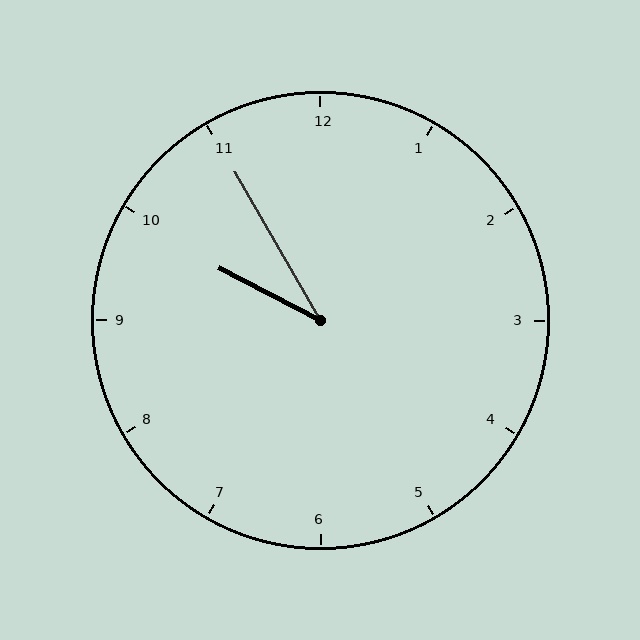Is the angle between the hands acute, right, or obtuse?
It is acute.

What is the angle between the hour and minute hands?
Approximately 32 degrees.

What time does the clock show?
9:55.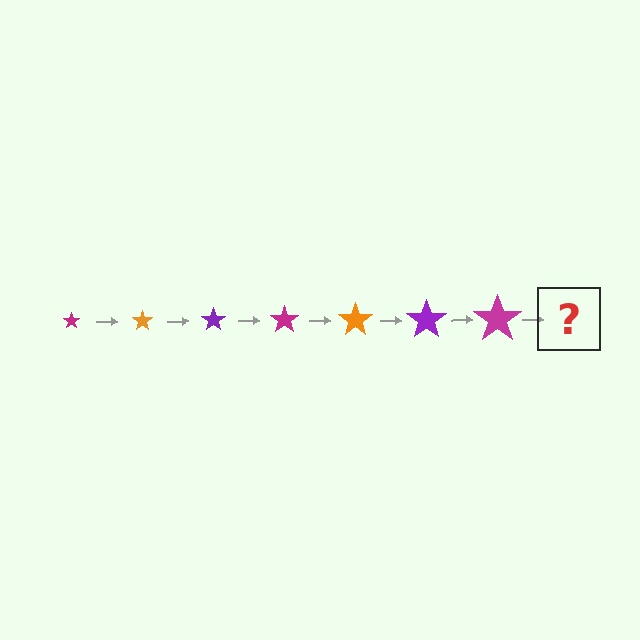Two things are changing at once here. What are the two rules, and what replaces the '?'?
The two rules are that the star grows larger each step and the color cycles through magenta, orange, and purple. The '?' should be an orange star, larger than the previous one.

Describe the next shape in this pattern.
It should be an orange star, larger than the previous one.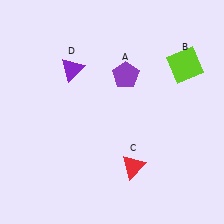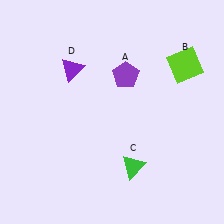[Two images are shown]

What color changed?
The triangle (C) changed from red in Image 1 to green in Image 2.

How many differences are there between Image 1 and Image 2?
There is 1 difference between the two images.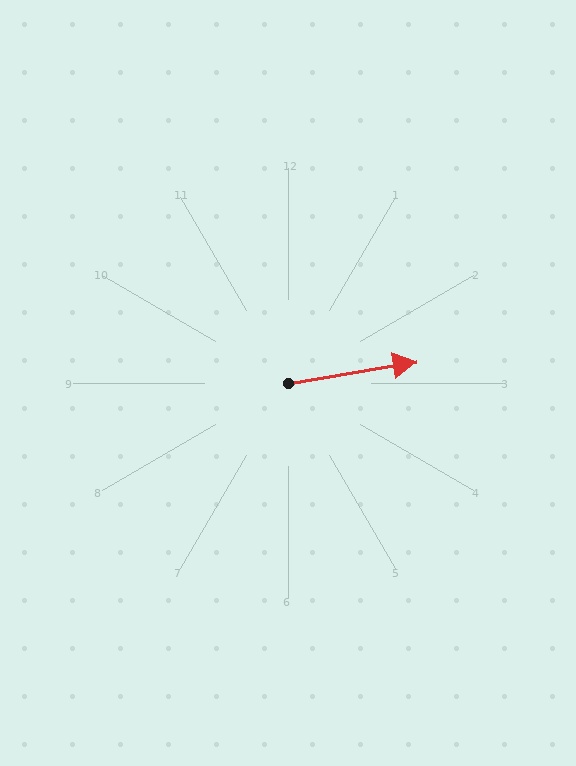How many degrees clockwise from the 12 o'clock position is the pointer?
Approximately 80 degrees.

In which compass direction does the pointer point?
East.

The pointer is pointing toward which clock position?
Roughly 3 o'clock.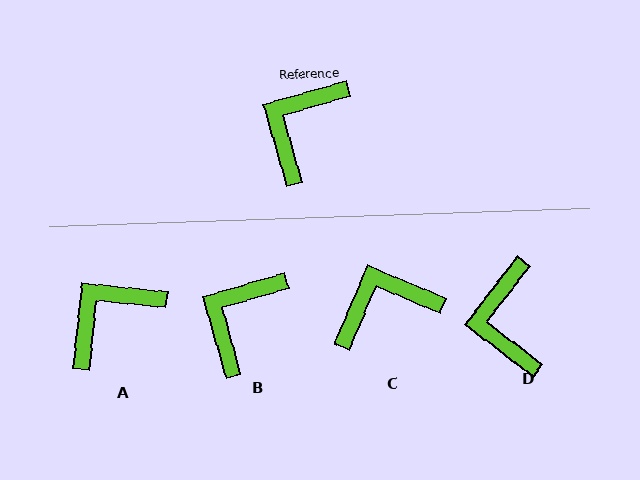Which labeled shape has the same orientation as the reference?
B.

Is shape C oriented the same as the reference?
No, it is off by about 39 degrees.